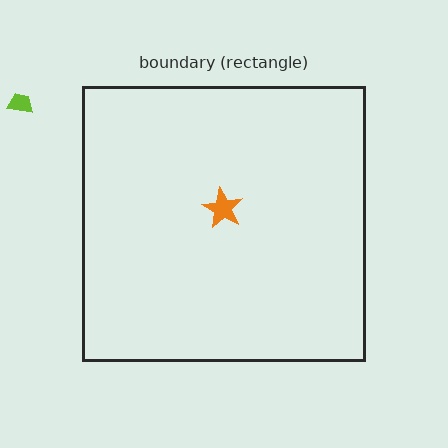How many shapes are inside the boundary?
1 inside, 1 outside.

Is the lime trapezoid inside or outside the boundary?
Outside.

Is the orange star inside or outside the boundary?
Inside.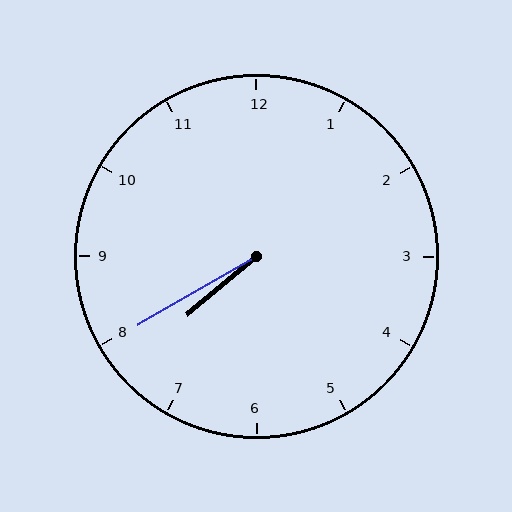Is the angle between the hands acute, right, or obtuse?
It is acute.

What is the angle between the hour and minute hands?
Approximately 10 degrees.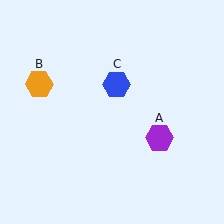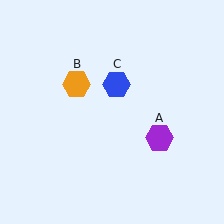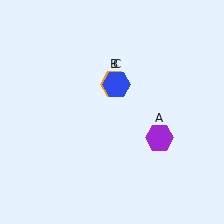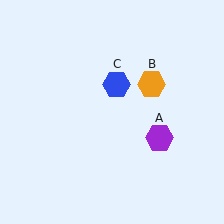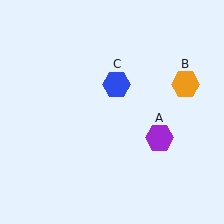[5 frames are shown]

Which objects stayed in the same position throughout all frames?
Purple hexagon (object A) and blue hexagon (object C) remained stationary.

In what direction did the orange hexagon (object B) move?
The orange hexagon (object B) moved right.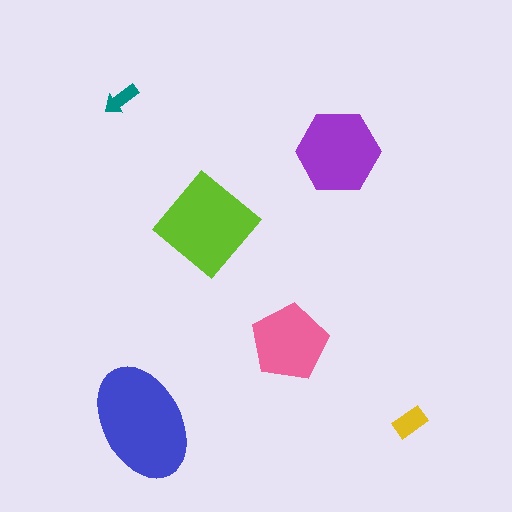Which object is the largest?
The blue ellipse.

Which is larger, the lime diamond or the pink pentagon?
The lime diamond.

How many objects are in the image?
There are 6 objects in the image.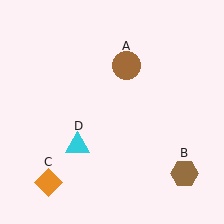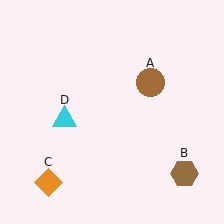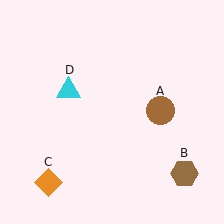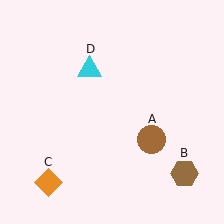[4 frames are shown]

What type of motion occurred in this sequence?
The brown circle (object A), cyan triangle (object D) rotated clockwise around the center of the scene.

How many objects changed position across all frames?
2 objects changed position: brown circle (object A), cyan triangle (object D).